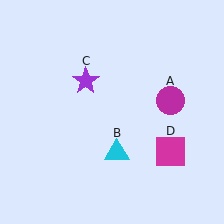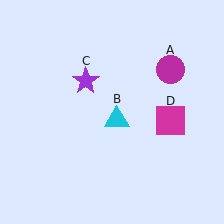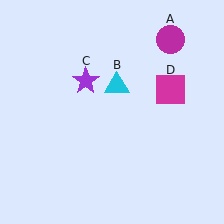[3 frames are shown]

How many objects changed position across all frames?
3 objects changed position: magenta circle (object A), cyan triangle (object B), magenta square (object D).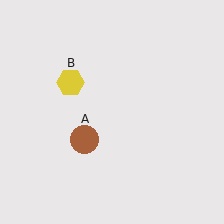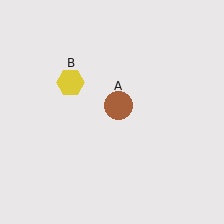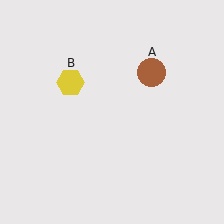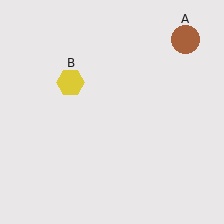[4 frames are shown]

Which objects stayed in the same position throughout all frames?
Yellow hexagon (object B) remained stationary.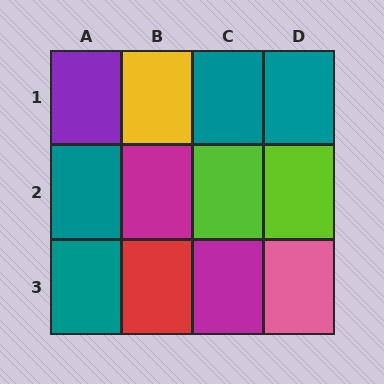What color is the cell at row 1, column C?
Teal.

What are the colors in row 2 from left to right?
Teal, magenta, lime, lime.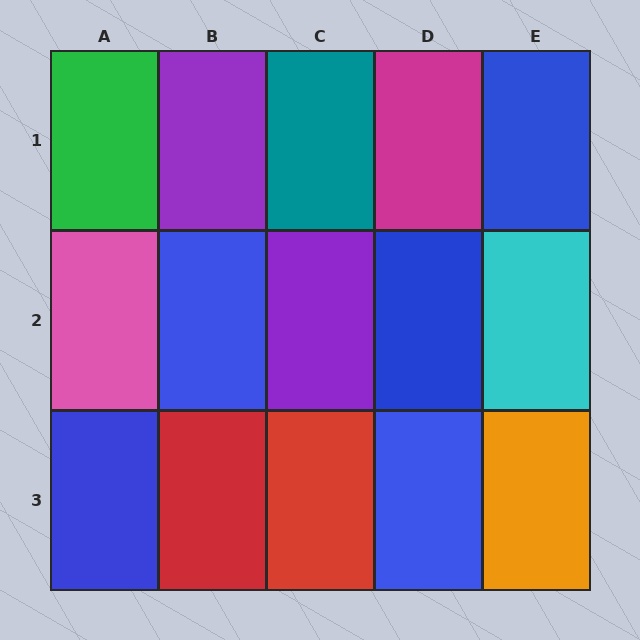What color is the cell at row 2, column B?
Blue.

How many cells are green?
1 cell is green.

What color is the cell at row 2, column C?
Purple.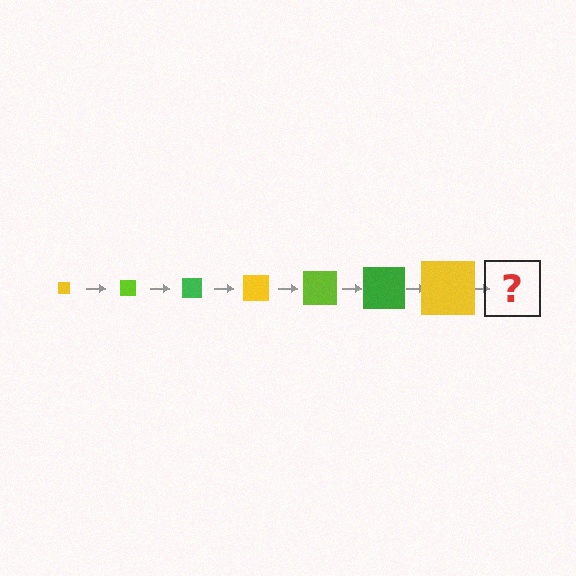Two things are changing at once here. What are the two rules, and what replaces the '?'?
The two rules are that the square grows larger each step and the color cycles through yellow, lime, and green. The '?' should be a lime square, larger than the previous one.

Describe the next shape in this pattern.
It should be a lime square, larger than the previous one.